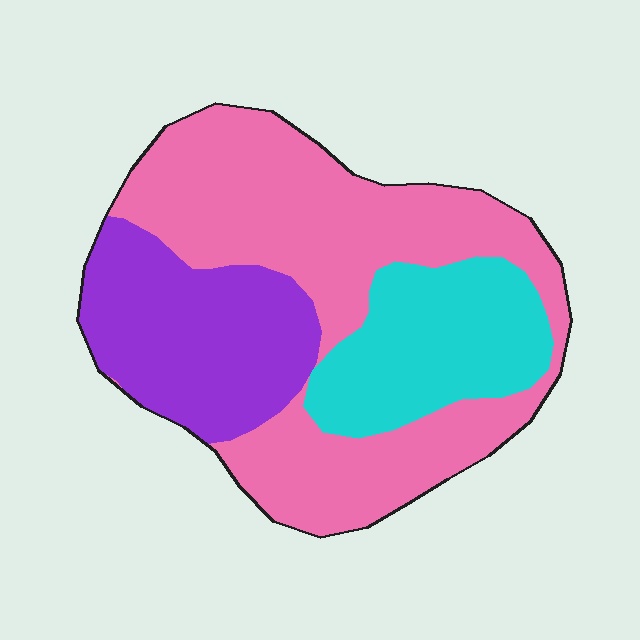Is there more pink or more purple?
Pink.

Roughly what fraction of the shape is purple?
Purple covers roughly 25% of the shape.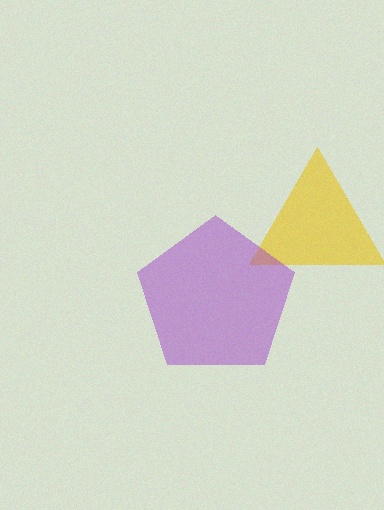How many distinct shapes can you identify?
There are 2 distinct shapes: a yellow triangle, a purple pentagon.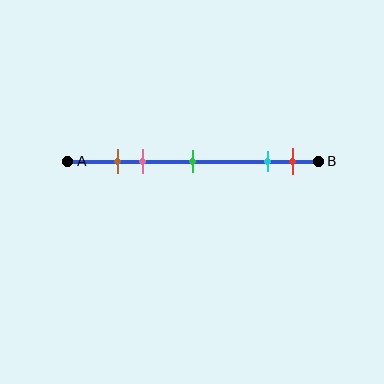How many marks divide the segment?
There are 5 marks dividing the segment.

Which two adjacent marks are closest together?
The brown and pink marks are the closest adjacent pair.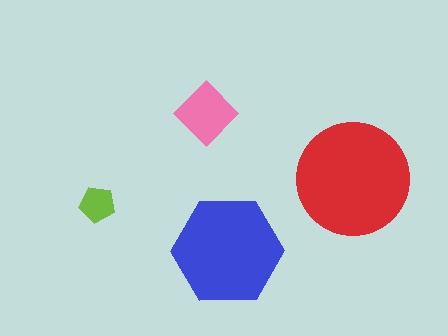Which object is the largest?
The red circle.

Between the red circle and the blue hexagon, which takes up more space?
The red circle.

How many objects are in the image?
There are 4 objects in the image.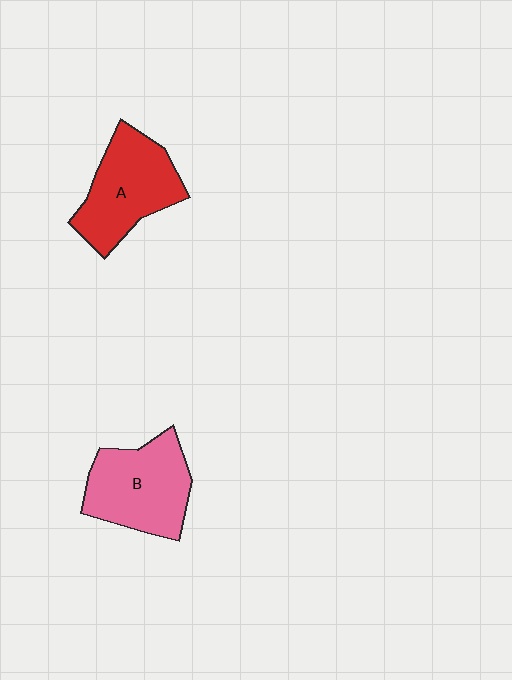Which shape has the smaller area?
Shape A (red).